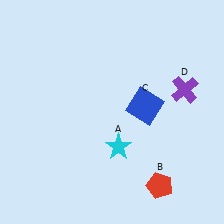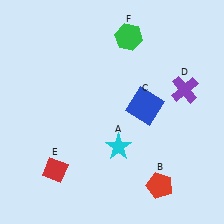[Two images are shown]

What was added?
A red diamond (E), a green hexagon (F) were added in Image 2.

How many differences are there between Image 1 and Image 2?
There are 2 differences between the two images.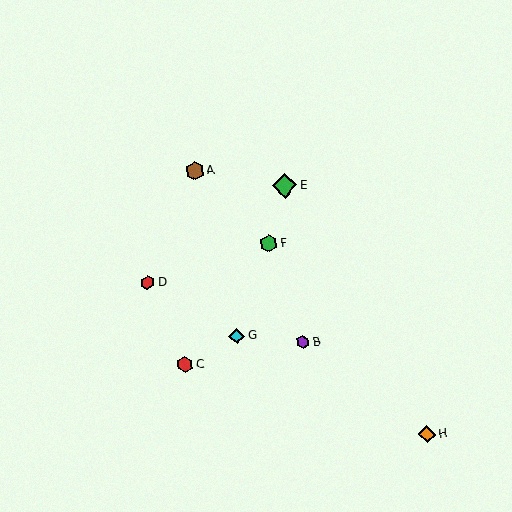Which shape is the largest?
The green diamond (labeled E) is the largest.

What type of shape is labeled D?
Shape D is a red hexagon.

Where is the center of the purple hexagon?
The center of the purple hexagon is at (303, 342).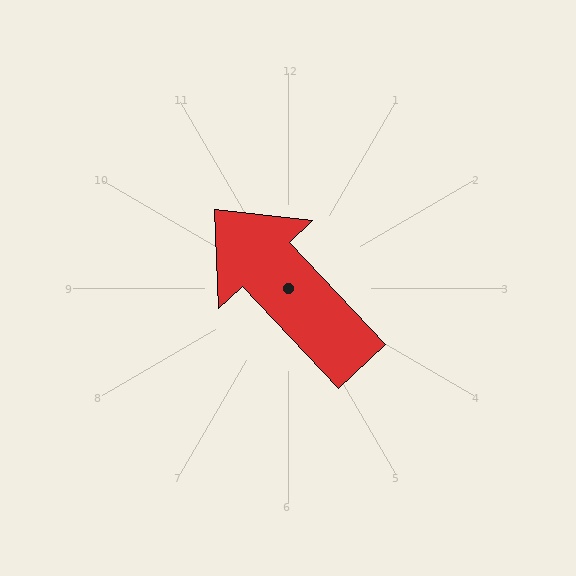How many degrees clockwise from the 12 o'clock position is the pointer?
Approximately 317 degrees.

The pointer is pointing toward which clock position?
Roughly 11 o'clock.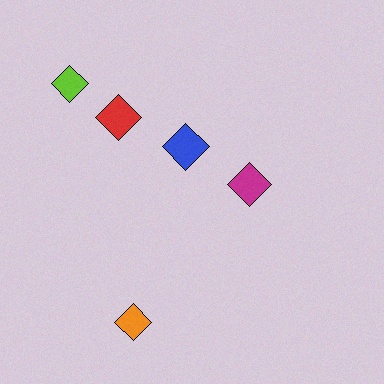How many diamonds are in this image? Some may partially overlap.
There are 5 diamonds.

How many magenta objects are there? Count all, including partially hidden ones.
There is 1 magenta object.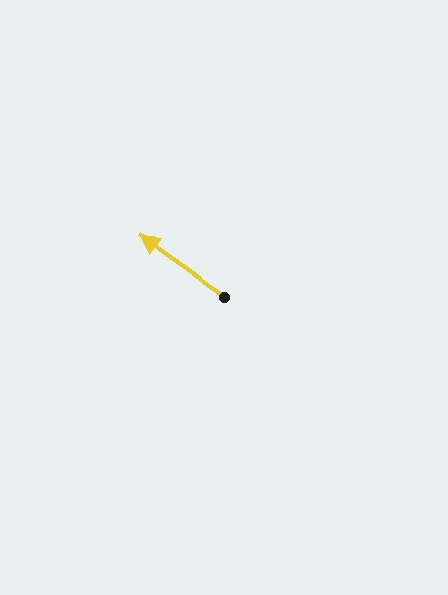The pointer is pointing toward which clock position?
Roughly 10 o'clock.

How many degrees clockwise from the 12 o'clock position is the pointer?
Approximately 306 degrees.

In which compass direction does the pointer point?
Northwest.